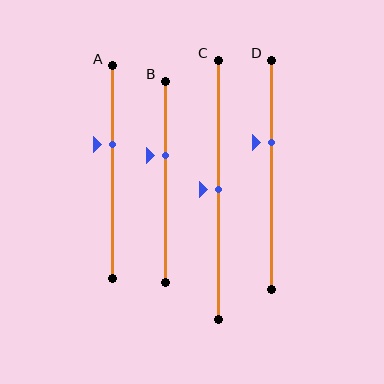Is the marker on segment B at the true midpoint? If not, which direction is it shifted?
No, the marker on segment B is shifted upward by about 13% of the segment length.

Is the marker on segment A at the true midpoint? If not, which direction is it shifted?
No, the marker on segment A is shifted upward by about 13% of the segment length.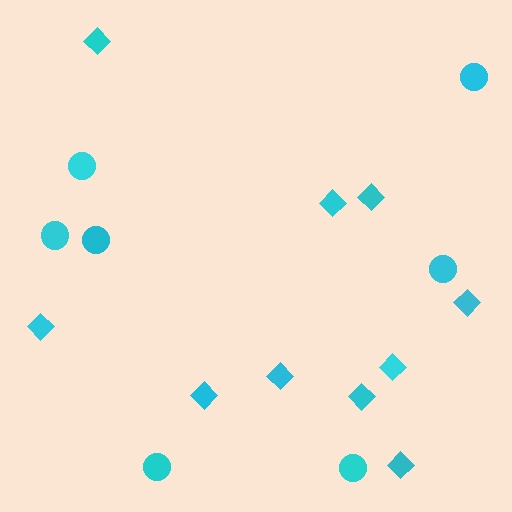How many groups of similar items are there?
There are 2 groups: one group of diamonds (10) and one group of circles (7).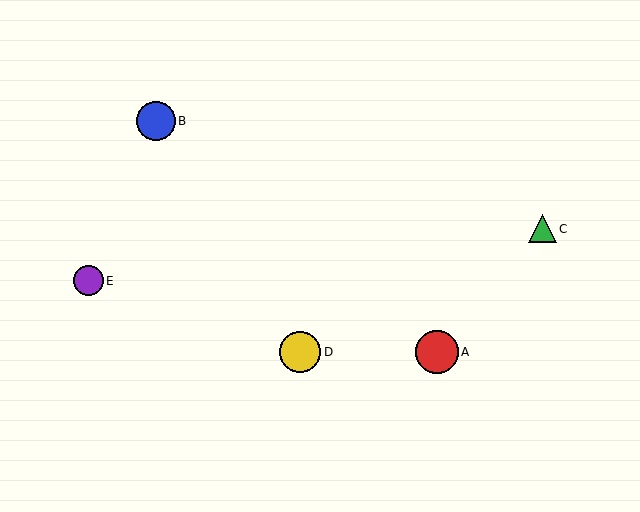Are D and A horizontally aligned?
Yes, both are at y≈352.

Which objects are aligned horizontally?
Objects A, D are aligned horizontally.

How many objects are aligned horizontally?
2 objects (A, D) are aligned horizontally.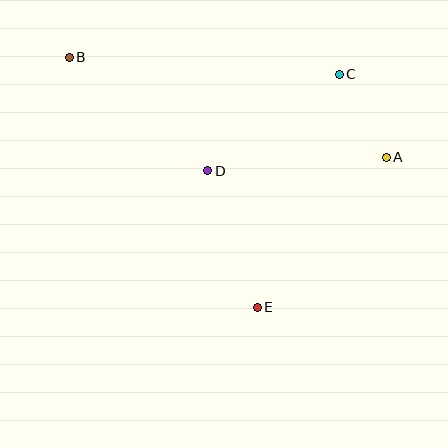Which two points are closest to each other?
Points A and C are closest to each other.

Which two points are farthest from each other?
Points A and B are farthest from each other.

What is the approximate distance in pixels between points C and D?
The distance between C and D is approximately 163 pixels.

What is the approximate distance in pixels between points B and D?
The distance between B and D is approximately 179 pixels.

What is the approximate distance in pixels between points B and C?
The distance between B and C is approximately 271 pixels.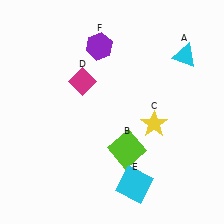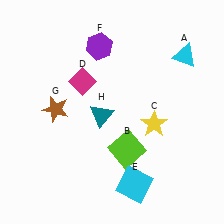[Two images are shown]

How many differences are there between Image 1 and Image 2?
There are 2 differences between the two images.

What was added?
A brown star (G), a teal triangle (H) were added in Image 2.